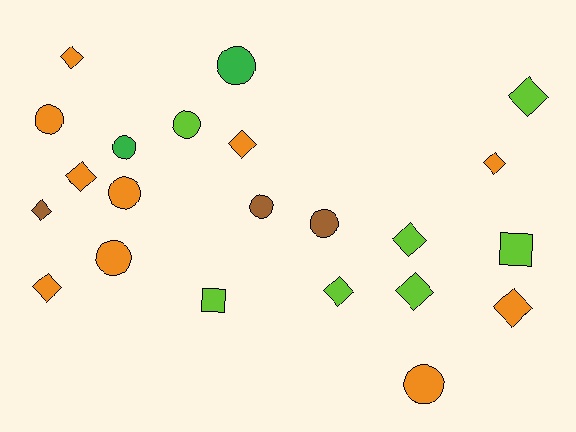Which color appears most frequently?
Orange, with 10 objects.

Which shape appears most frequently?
Diamond, with 11 objects.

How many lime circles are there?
There is 1 lime circle.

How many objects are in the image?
There are 22 objects.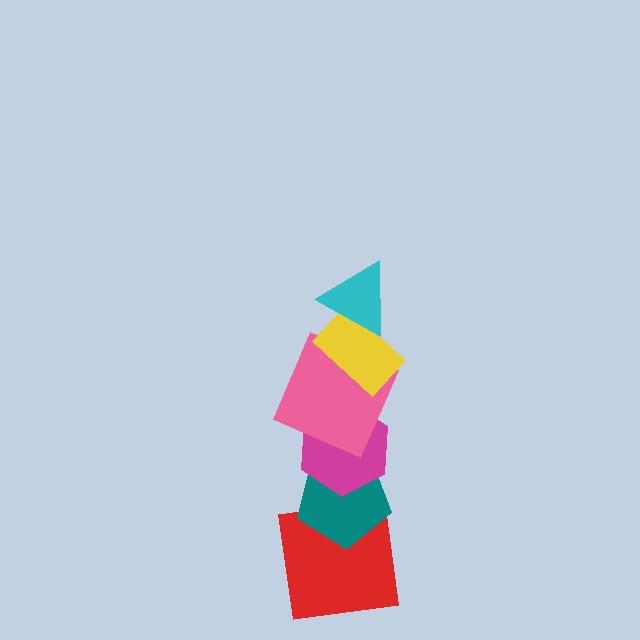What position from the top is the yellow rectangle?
The yellow rectangle is 2nd from the top.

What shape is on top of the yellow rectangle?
The cyan triangle is on top of the yellow rectangle.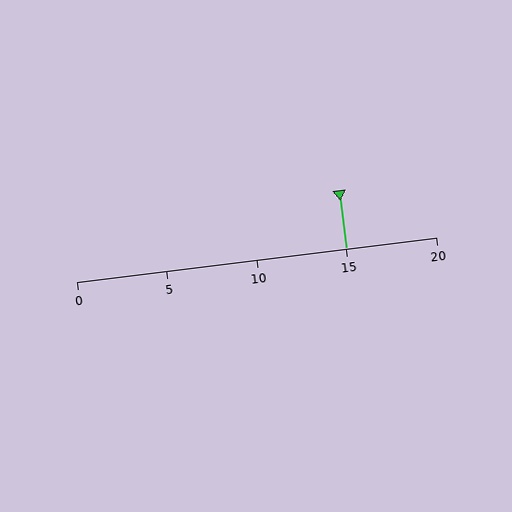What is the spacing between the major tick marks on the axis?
The major ticks are spaced 5 apart.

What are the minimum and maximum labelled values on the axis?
The axis runs from 0 to 20.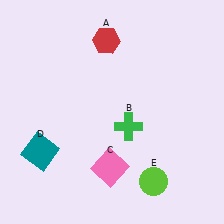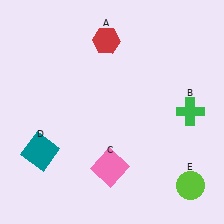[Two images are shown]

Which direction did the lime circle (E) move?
The lime circle (E) moved right.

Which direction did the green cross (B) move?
The green cross (B) moved right.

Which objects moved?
The objects that moved are: the green cross (B), the lime circle (E).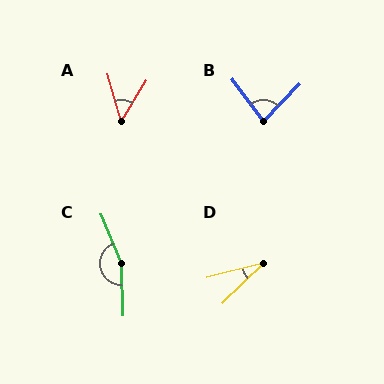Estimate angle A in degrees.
Approximately 48 degrees.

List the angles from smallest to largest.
D (30°), A (48°), B (81°), C (160°).